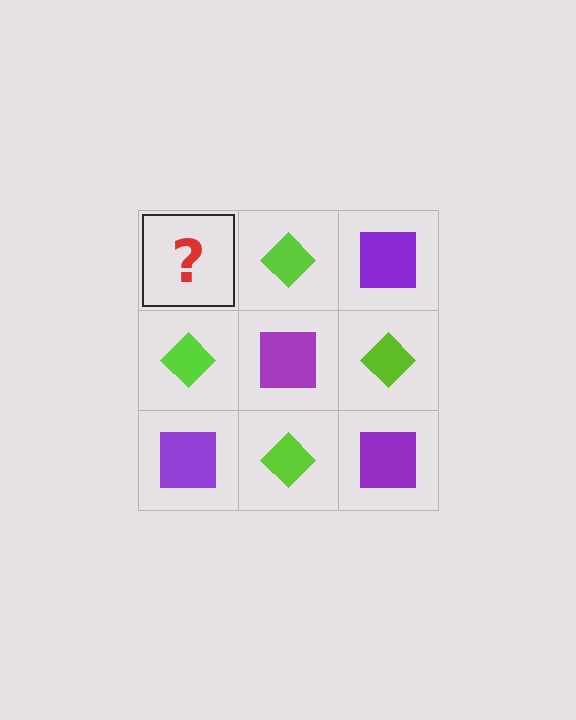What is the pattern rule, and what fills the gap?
The rule is that it alternates purple square and lime diamond in a checkerboard pattern. The gap should be filled with a purple square.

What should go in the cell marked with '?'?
The missing cell should contain a purple square.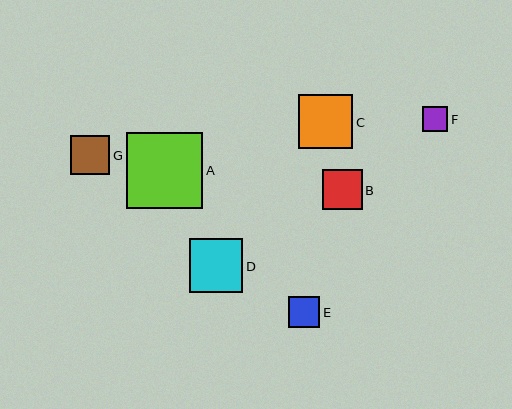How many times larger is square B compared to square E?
Square B is approximately 1.3 times the size of square E.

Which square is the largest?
Square A is the largest with a size of approximately 76 pixels.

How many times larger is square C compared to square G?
Square C is approximately 1.4 times the size of square G.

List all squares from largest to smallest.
From largest to smallest: A, C, D, B, G, E, F.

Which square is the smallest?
Square F is the smallest with a size of approximately 25 pixels.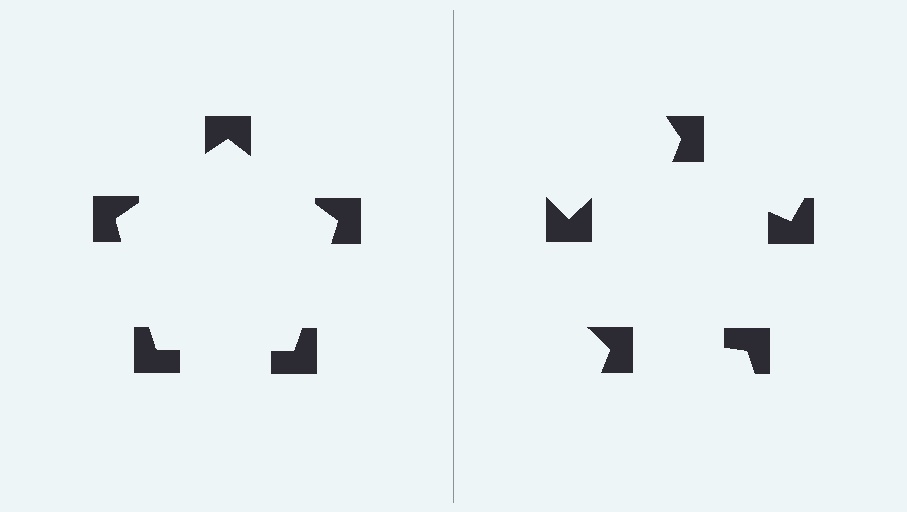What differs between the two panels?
The notched squares are positioned identically on both sides; only the wedge orientations differ. On the left they align to a pentagon; on the right they are misaligned.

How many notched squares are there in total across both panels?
10 — 5 on each side.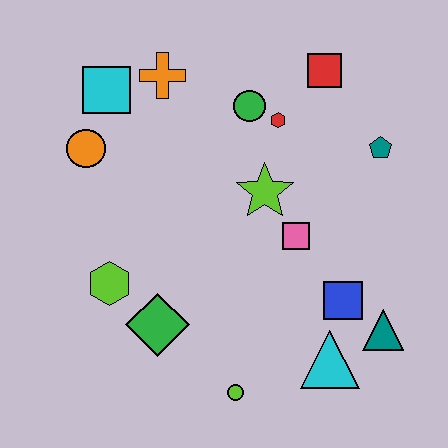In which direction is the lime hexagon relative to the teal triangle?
The lime hexagon is to the left of the teal triangle.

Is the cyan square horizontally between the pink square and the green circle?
No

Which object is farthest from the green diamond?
The red square is farthest from the green diamond.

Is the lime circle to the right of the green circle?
No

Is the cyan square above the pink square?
Yes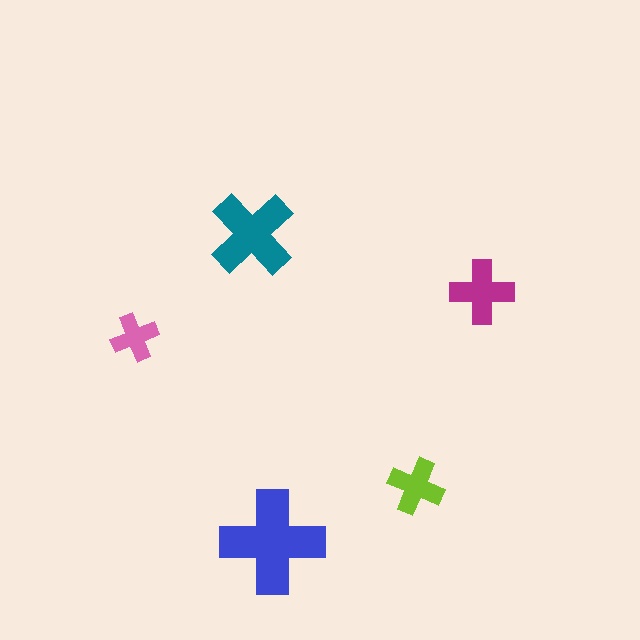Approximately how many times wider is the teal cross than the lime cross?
About 1.5 times wider.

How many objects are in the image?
There are 5 objects in the image.